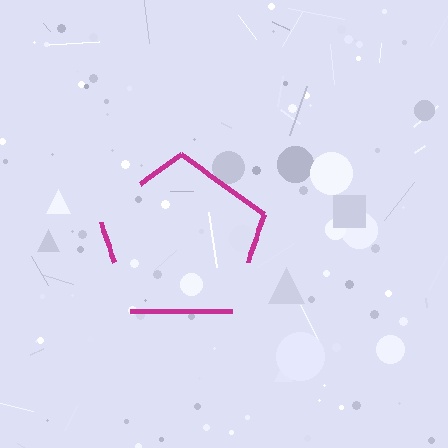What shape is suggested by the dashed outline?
The dashed outline suggests a pentagon.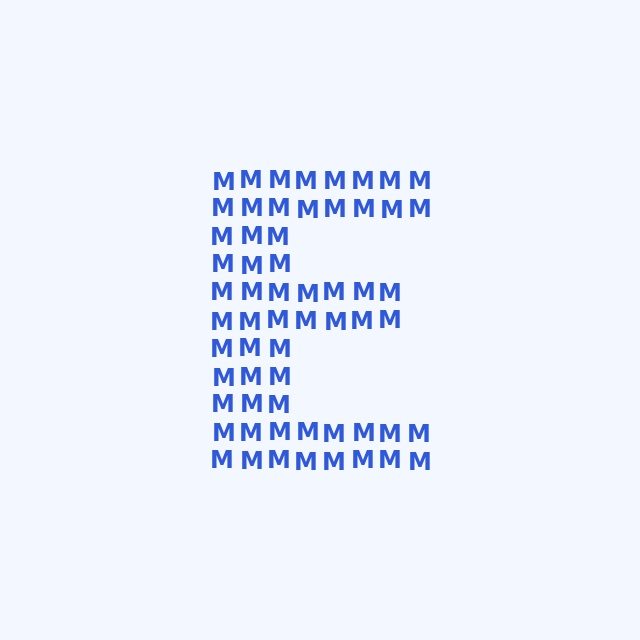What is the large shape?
The large shape is the letter E.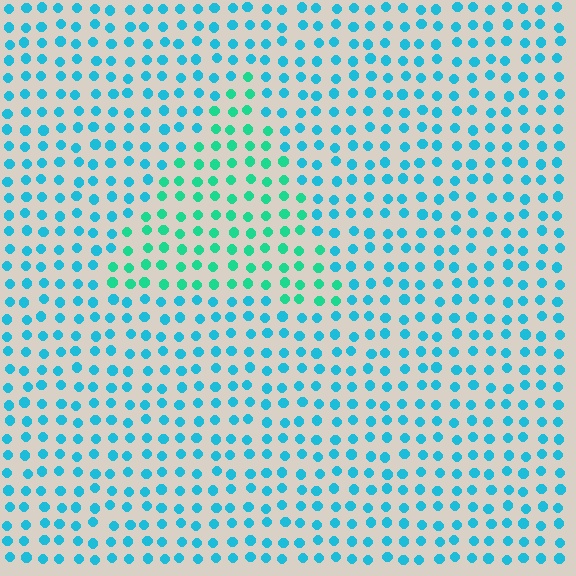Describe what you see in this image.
The image is filled with small cyan elements in a uniform arrangement. A triangle-shaped region is visible where the elements are tinted to a slightly different hue, forming a subtle color boundary.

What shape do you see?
I see a triangle.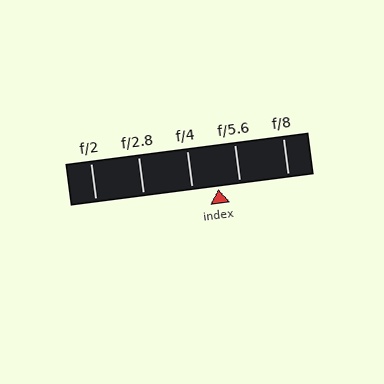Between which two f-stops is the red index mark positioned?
The index mark is between f/4 and f/5.6.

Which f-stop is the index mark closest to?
The index mark is closest to f/5.6.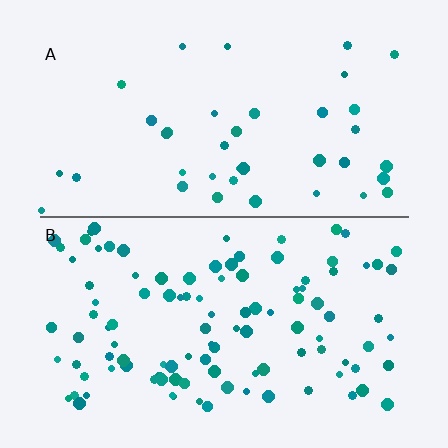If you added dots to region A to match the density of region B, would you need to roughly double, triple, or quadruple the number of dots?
Approximately triple.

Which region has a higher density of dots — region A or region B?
B (the bottom).